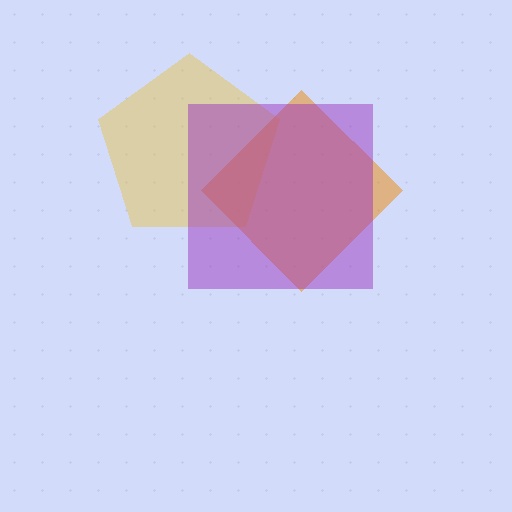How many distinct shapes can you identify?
There are 3 distinct shapes: a yellow pentagon, an orange diamond, a purple square.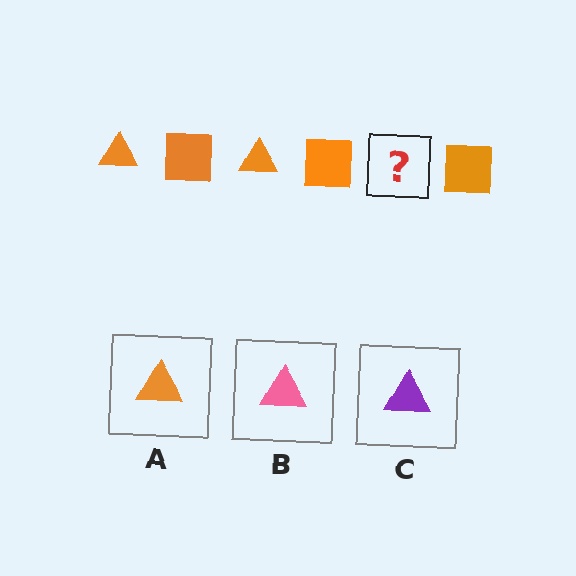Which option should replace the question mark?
Option A.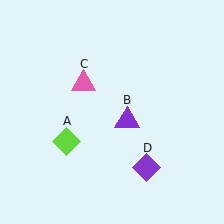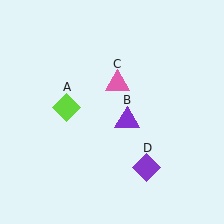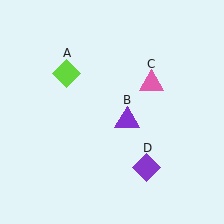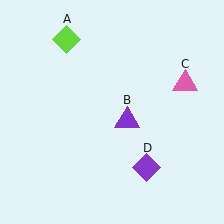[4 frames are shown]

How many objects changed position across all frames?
2 objects changed position: lime diamond (object A), pink triangle (object C).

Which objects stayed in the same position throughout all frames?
Purple triangle (object B) and purple diamond (object D) remained stationary.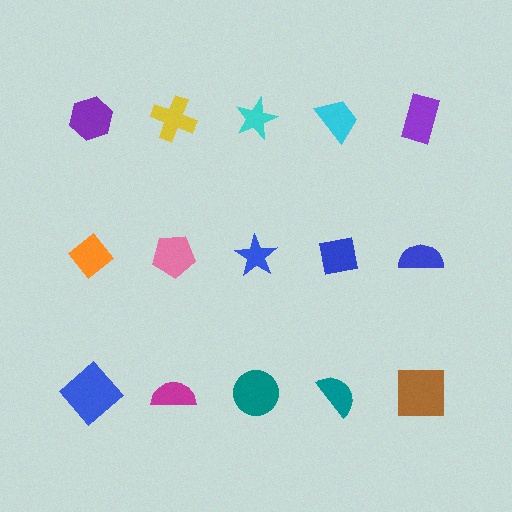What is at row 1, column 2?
A yellow cross.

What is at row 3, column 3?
A teal circle.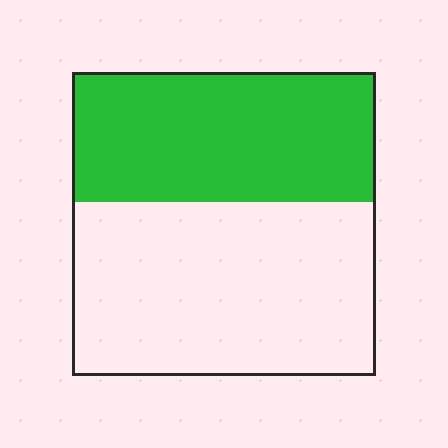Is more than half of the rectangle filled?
No.